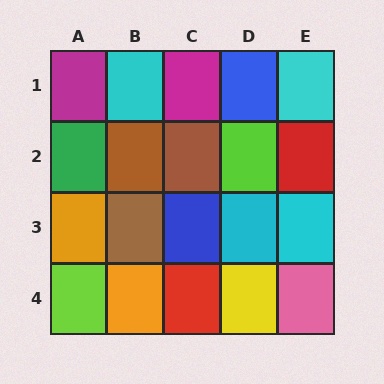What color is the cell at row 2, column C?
Brown.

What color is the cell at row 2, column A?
Green.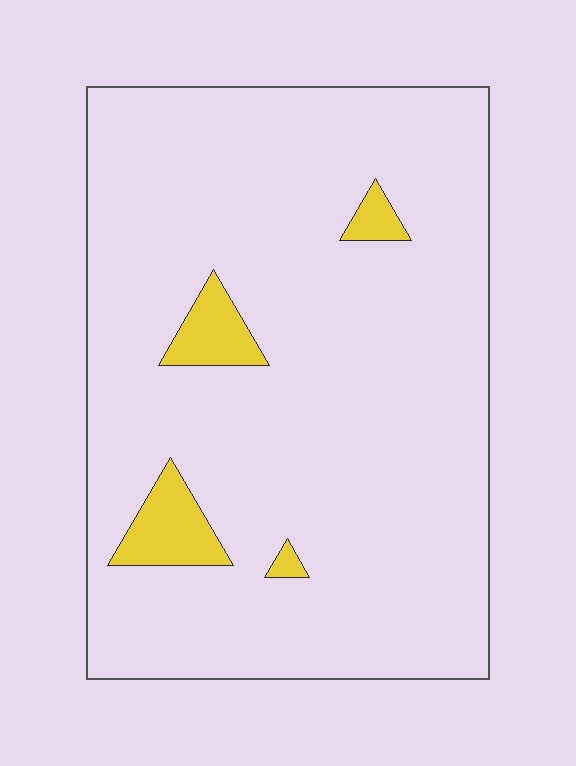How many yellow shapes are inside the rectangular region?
4.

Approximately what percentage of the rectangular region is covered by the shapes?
Approximately 5%.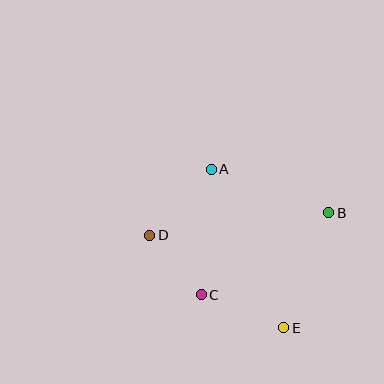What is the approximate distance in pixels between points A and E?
The distance between A and E is approximately 174 pixels.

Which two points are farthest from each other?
Points B and D are farthest from each other.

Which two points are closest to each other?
Points C and D are closest to each other.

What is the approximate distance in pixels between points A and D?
The distance between A and D is approximately 90 pixels.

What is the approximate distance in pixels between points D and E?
The distance between D and E is approximately 163 pixels.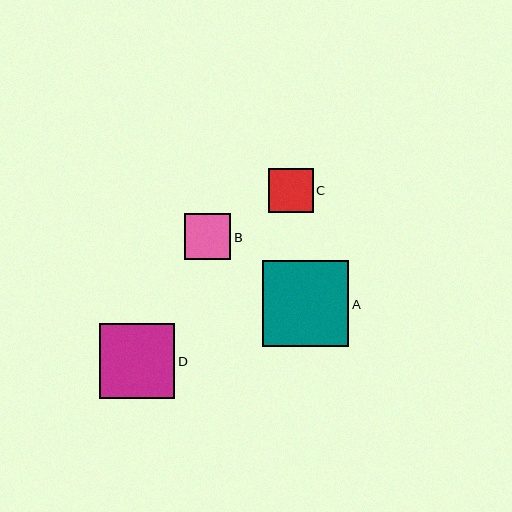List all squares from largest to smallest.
From largest to smallest: A, D, B, C.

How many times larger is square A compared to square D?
Square A is approximately 1.1 times the size of square D.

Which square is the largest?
Square A is the largest with a size of approximately 86 pixels.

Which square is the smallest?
Square C is the smallest with a size of approximately 44 pixels.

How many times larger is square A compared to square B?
Square A is approximately 1.9 times the size of square B.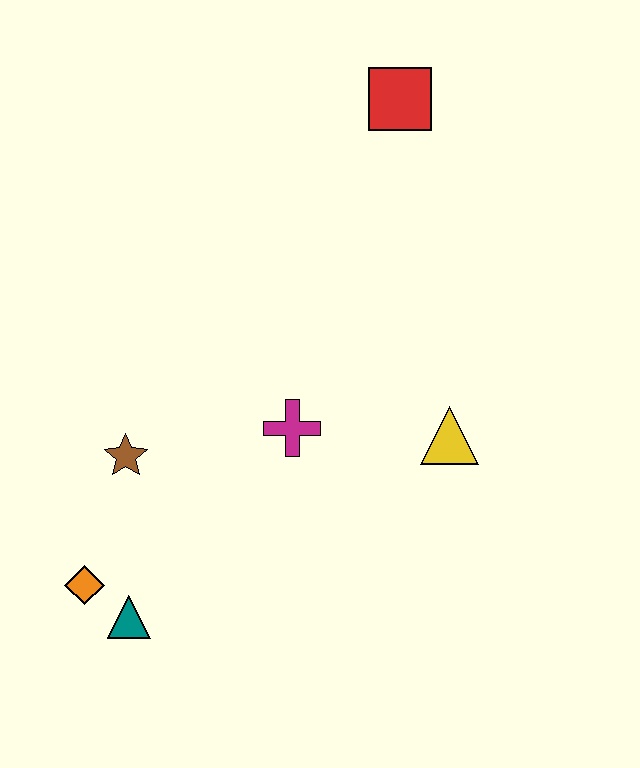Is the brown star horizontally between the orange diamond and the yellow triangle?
Yes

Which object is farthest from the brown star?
The red square is farthest from the brown star.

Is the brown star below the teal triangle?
No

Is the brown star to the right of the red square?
No